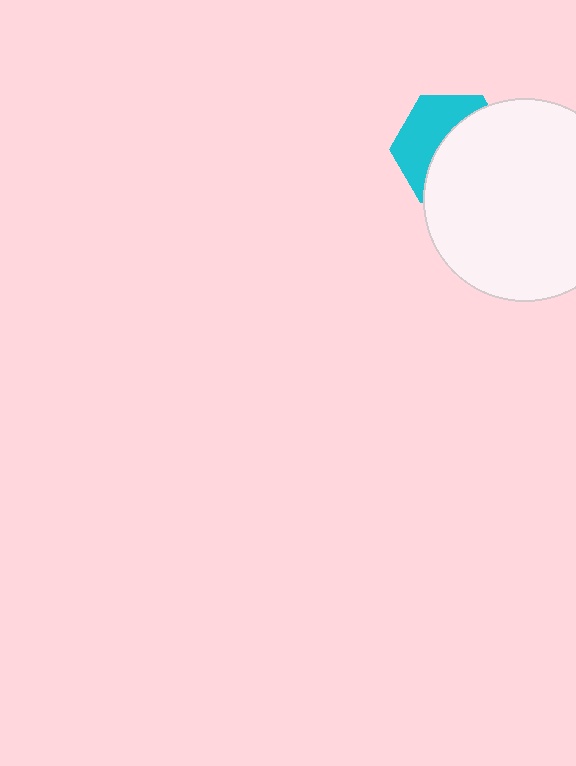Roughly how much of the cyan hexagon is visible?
A small part of it is visible (roughly 42%).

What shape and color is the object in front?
The object in front is a white circle.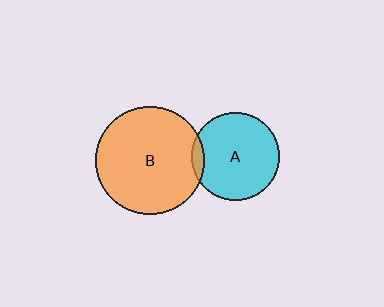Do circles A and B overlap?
Yes.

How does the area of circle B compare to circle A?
Approximately 1.5 times.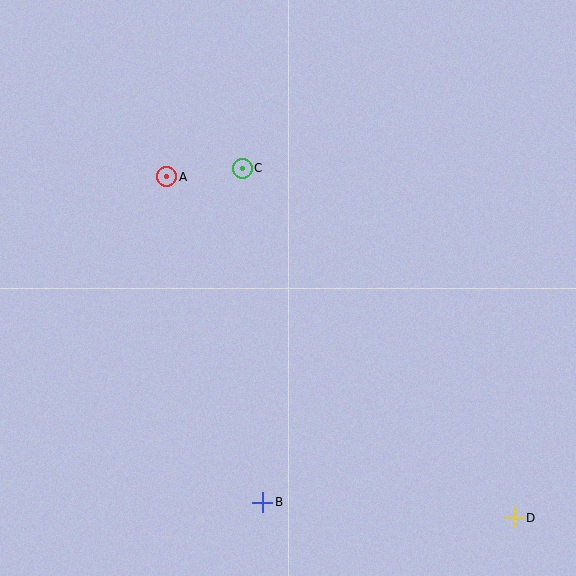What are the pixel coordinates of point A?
Point A is at (167, 177).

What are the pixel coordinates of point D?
Point D is at (514, 518).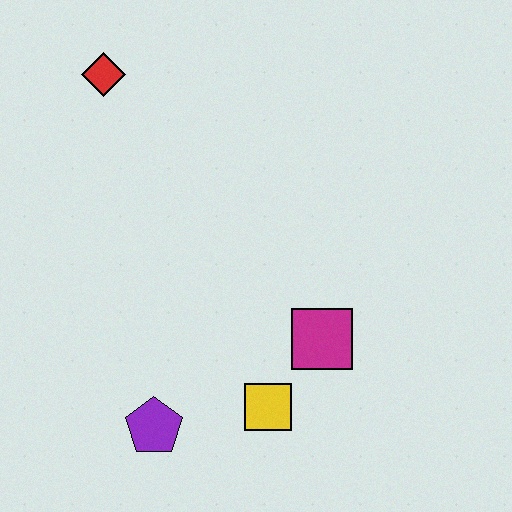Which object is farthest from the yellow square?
The red diamond is farthest from the yellow square.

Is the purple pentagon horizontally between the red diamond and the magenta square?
Yes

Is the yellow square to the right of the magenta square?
No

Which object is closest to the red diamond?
The magenta square is closest to the red diamond.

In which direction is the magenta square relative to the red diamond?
The magenta square is below the red diamond.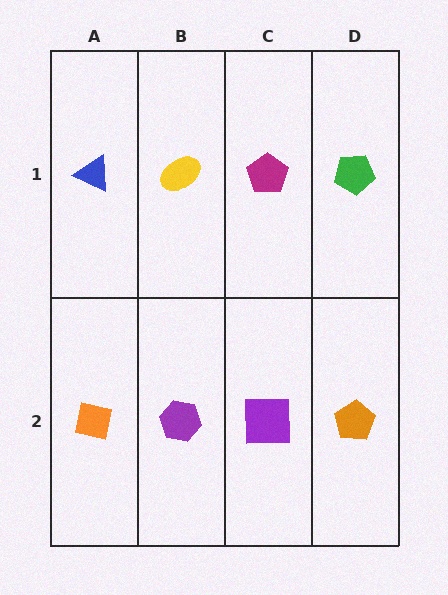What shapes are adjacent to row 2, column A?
A blue triangle (row 1, column A), a purple hexagon (row 2, column B).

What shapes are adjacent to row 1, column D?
An orange pentagon (row 2, column D), a magenta pentagon (row 1, column C).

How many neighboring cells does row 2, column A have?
2.